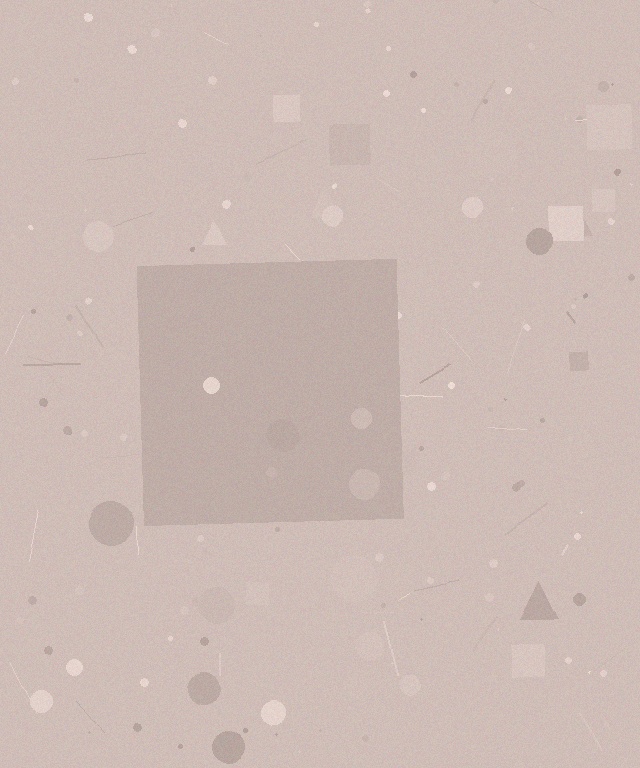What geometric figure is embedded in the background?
A square is embedded in the background.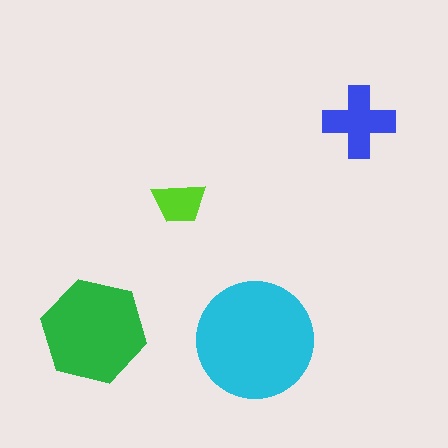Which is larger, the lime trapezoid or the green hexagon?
The green hexagon.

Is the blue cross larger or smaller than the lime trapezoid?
Larger.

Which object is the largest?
The cyan circle.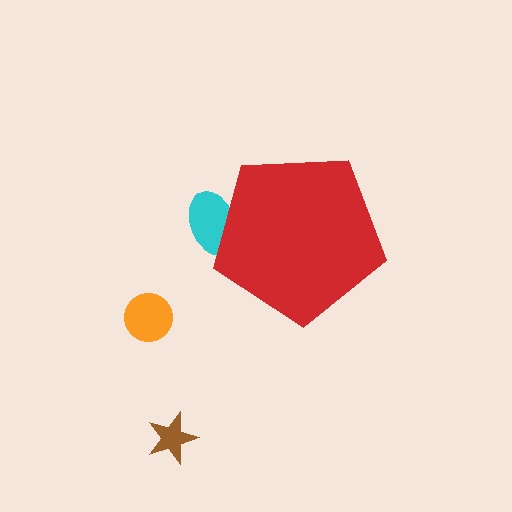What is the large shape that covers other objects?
A red pentagon.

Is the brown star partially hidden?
No, the brown star is fully visible.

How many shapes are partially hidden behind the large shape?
1 shape is partially hidden.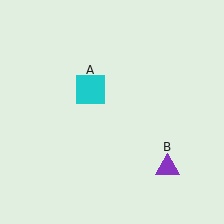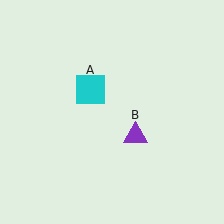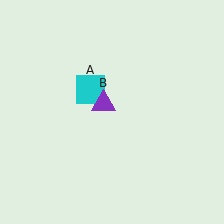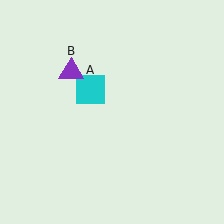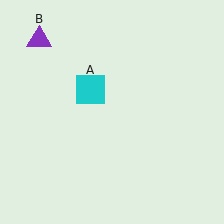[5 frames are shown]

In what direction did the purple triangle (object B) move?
The purple triangle (object B) moved up and to the left.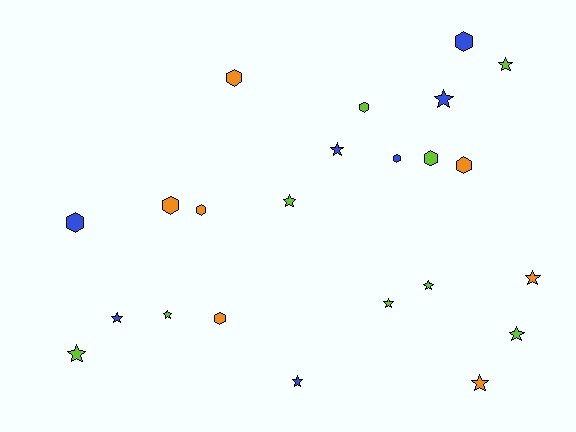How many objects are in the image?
There are 23 objects.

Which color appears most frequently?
Lime, with 9 objects.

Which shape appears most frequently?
Star, with 13 objects.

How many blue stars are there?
There are 4 blue stars.